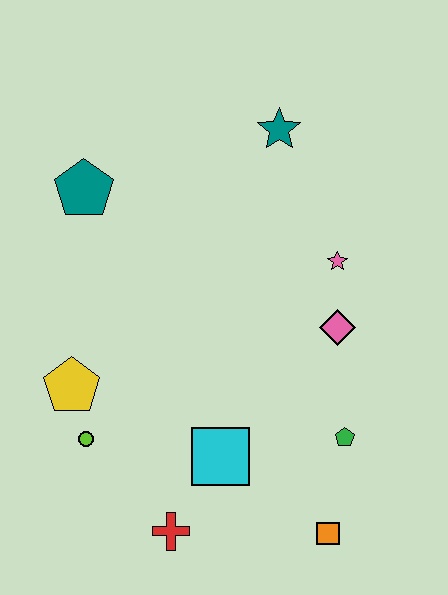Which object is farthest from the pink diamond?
The teal pentagon is farthest from the pink diamond.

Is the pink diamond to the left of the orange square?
No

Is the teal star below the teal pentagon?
No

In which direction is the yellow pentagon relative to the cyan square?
The yellow pentagon is to the left of the cyan square.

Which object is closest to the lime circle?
The yellow pentagon is closest to the lime circle.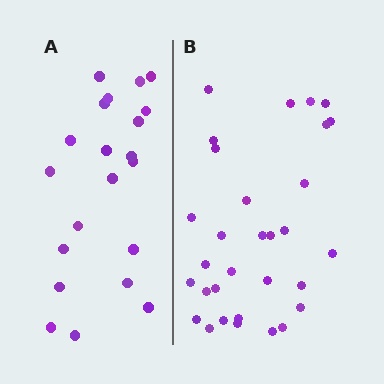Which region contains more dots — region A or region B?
Region B (the right region) has more dots.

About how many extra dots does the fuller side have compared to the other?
Region B has roughly 10 or so more dots than region A.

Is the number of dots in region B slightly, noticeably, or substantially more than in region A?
Region B has substantially more. The ratio is roughly 1.5 to 1.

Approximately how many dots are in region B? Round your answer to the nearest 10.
About 30 dots. (The exact count is 31, which rounds to 30.)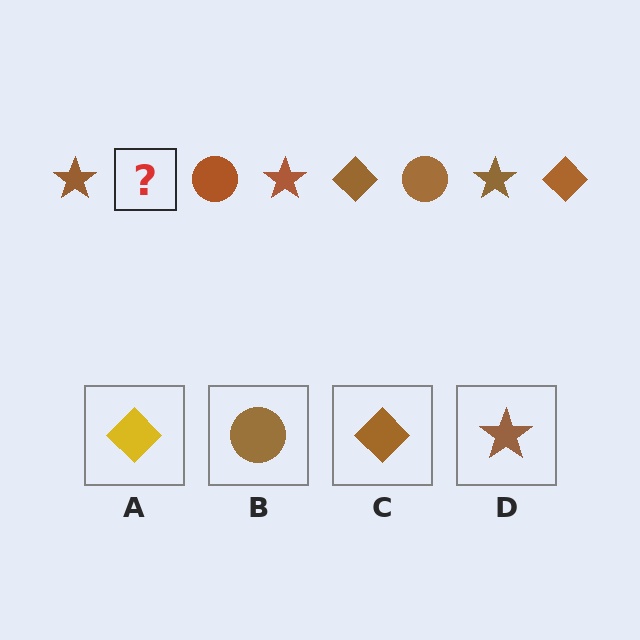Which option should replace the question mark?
Option C.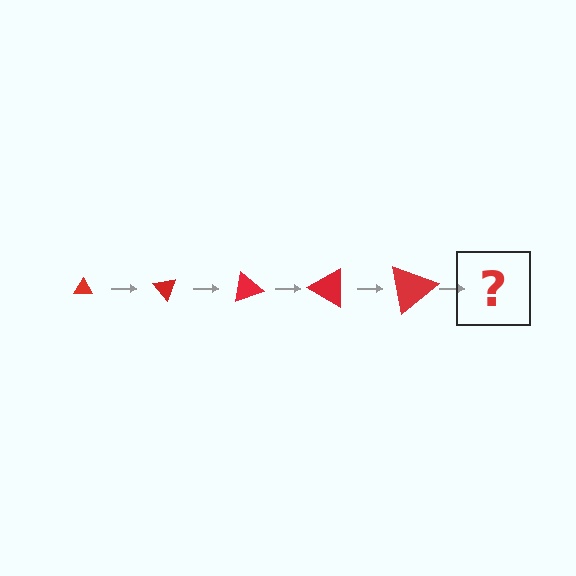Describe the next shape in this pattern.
It should be a triangle, larger than the previous one and rotated 250 degrees from the start.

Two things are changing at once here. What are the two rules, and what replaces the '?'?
The two rules are that the triangle grows larger each step and it rotates 50 degrees each step. The '?' should be a triangle, larger than the previous one and rotated 250 degrees from the start.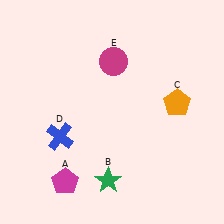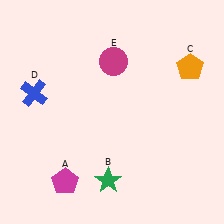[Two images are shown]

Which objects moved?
The objects that moved are: the orange pentagon (C), the blue cross (D).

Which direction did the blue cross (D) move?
The blue cross (D) moved up.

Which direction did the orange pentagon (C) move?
The orange pentagon (C) moved up.